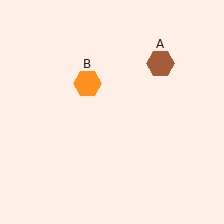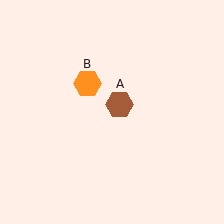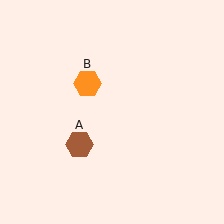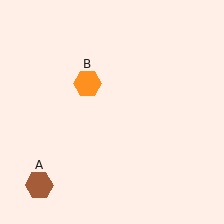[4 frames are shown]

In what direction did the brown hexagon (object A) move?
The brown hexagon (object A) moved down and to the left.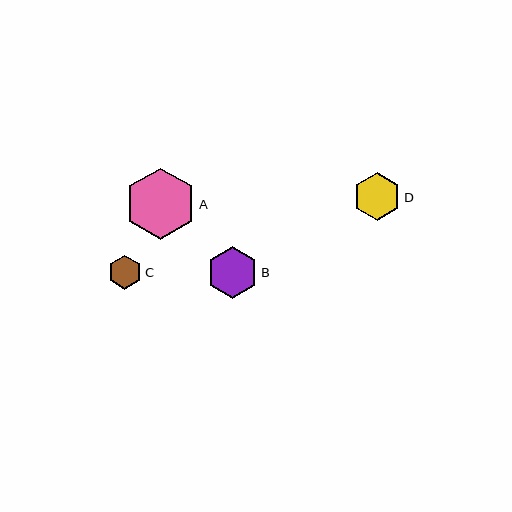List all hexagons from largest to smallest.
From largest to smallest: A, B, D, C.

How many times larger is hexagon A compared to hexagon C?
Hexagon A is approximately 2.1 times the size of hexagon C.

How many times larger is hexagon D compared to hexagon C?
Hexagon D is approximately 1.4 times the size of hexagon C.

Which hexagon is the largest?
Hexagon A is the largest with a size of approximately 71 pixels.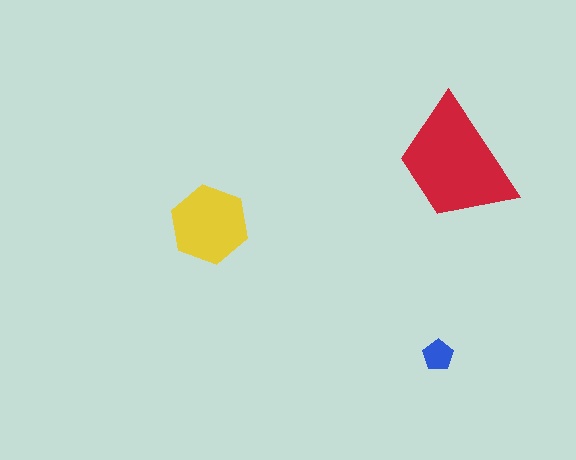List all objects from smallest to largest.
The blue pentagon, the yellow hexagon, the red trapezoid.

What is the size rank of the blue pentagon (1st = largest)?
3rd.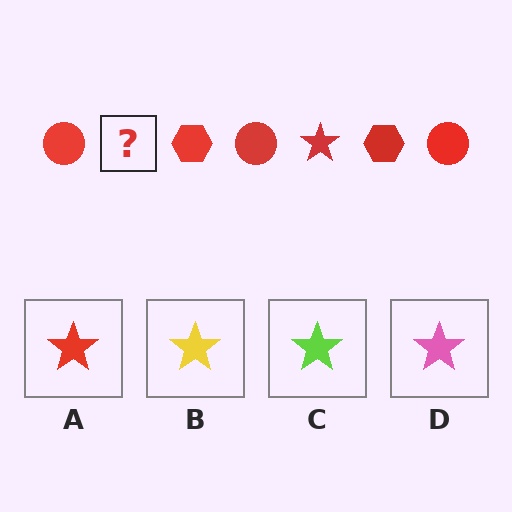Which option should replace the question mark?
Option A.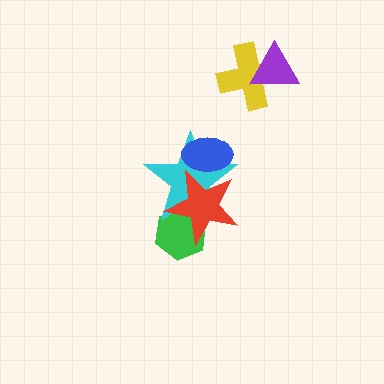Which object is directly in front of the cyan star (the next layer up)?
The blue ellipse is directly in front of the cyan star.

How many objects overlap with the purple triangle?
1 object overlaps with the purple triangle.